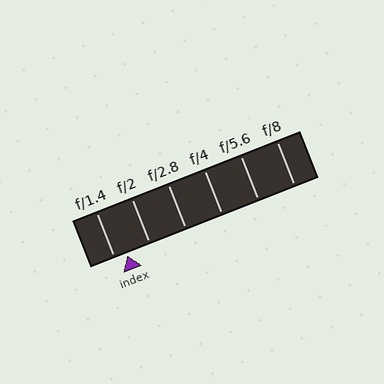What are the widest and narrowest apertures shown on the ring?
The widest aperture shown is f/1.4 and the narrowest is f/8.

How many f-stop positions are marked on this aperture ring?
There are 6 f-stop positions marked.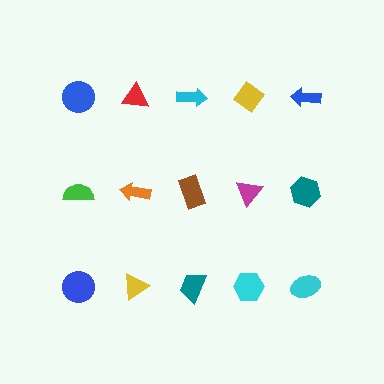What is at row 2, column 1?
A green semicircle.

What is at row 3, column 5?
A cyan ellipse.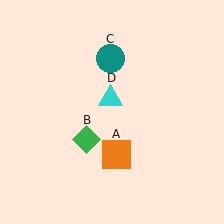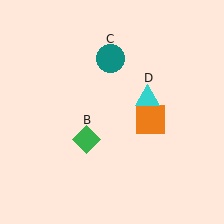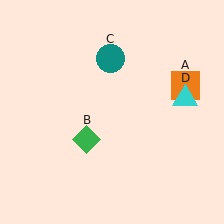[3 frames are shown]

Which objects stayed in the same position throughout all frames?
Green diamond (object B) and teal circle (object C) remained stationary.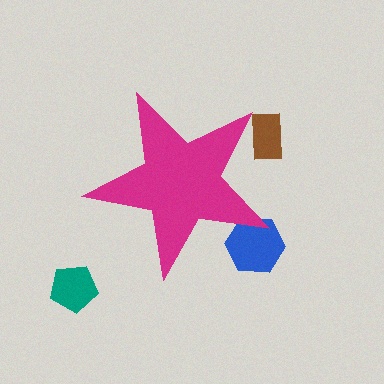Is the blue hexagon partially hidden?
Yes, the blue hexagon is partially hidden behind the magenta star.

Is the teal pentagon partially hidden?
No, the teal pentagon is fully visible.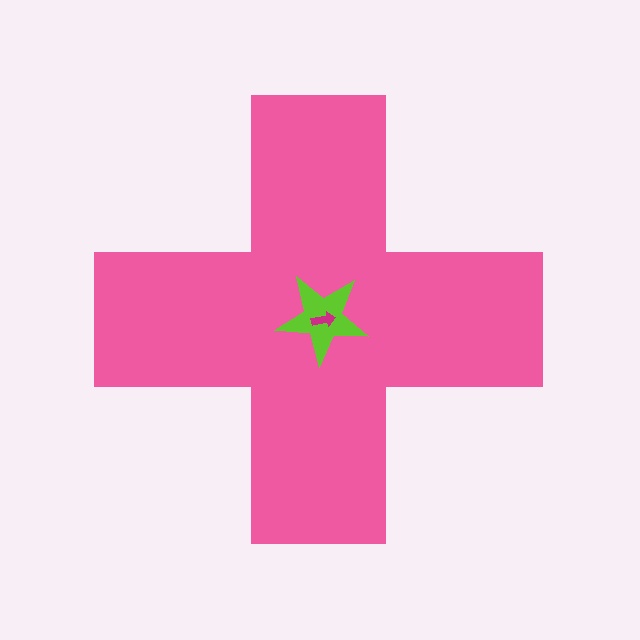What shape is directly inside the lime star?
The magenta arrow.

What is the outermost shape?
The pink cross.